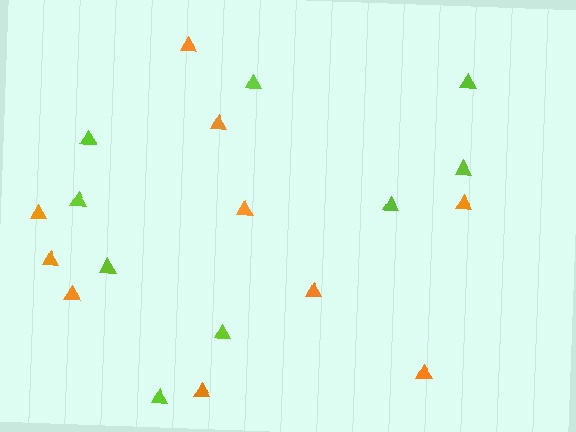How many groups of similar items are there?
There are 2 groups: one group of orange triangles (10) and one group of lime triangles (9).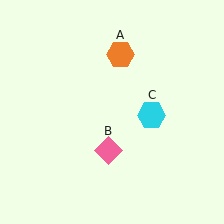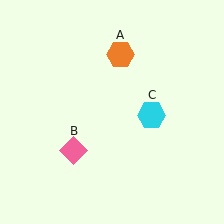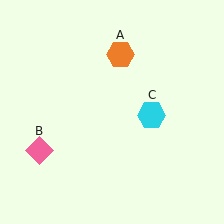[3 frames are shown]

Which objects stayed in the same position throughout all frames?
Orange hexagon (object A) and cyan hexagon (object C) remained stationary.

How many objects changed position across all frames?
1 object changed position: pink diamond (object B).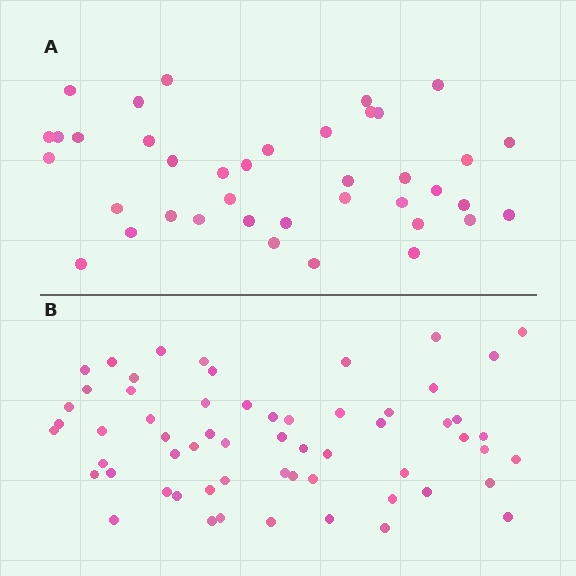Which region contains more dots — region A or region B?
Region B (the bottom region) has more dots.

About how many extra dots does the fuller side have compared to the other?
Region B has approximately 20 more dots than region A.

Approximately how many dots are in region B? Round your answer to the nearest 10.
About 60 dots.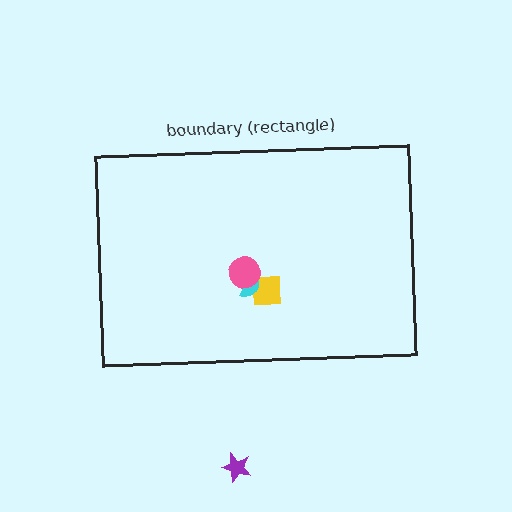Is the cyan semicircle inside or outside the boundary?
Inside.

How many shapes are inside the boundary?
3 inside, 1 outside.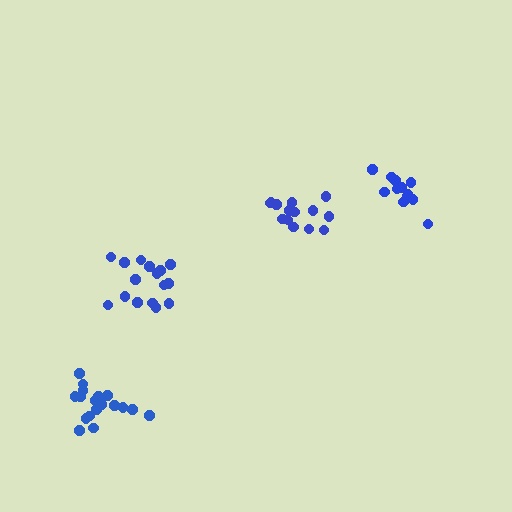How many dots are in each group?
Group 1: 18 dots, Group 2: 14 dots, Group 3: 18 dots, Group 4: 12 dots (62 total).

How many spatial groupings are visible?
There are 4 spatial groupings.